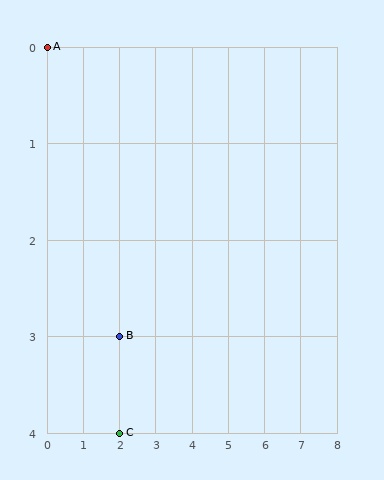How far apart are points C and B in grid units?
Points C and B are 1 row apart.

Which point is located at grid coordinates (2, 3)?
Point B is at (2, 3).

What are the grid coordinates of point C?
Point C is at grid coordinates (2, 4).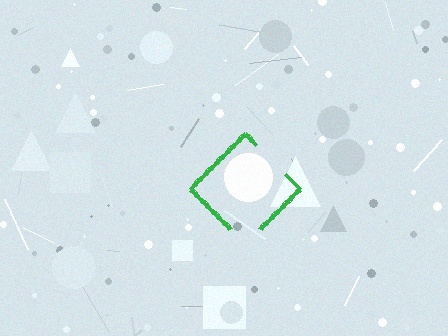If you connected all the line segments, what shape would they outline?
They would outline a diamond.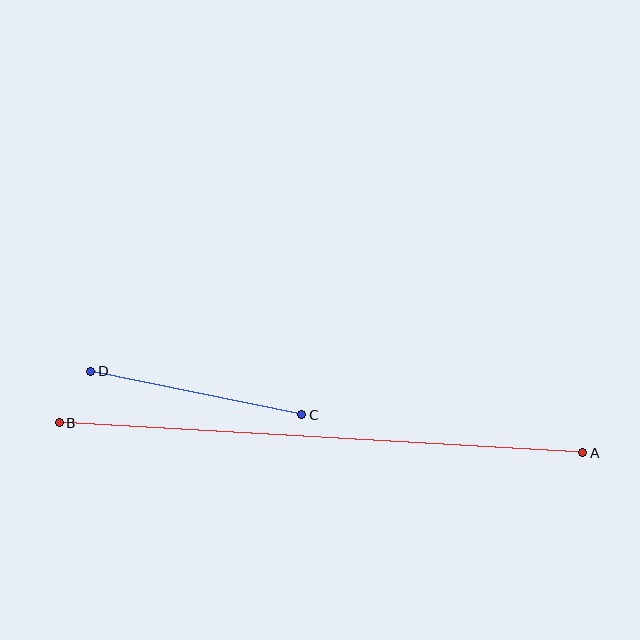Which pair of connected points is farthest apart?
Points A and B are farthest apart.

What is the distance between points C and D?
The distance is approximately 215 pixels.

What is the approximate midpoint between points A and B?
The midpoint is at approximately (321, 438) pixels.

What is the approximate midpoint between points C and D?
The midpoint is at approximately (196, 393) pixels.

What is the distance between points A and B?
The distance is approximately 524 pixels.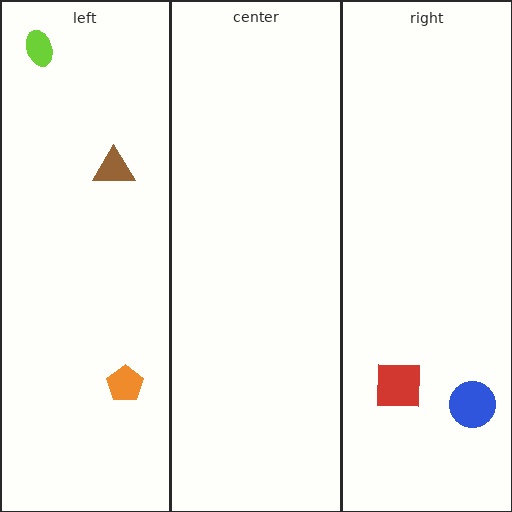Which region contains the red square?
The right region.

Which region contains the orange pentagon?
The left region.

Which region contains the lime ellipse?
The left region.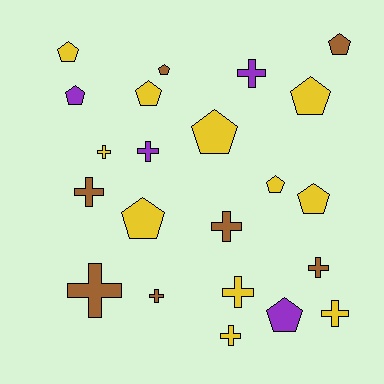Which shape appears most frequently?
Pentagon, with 11 objects.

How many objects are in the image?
There are 22 objects.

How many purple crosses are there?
There are 2 purple crosses.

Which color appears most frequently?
Yellow, with 11 objects.